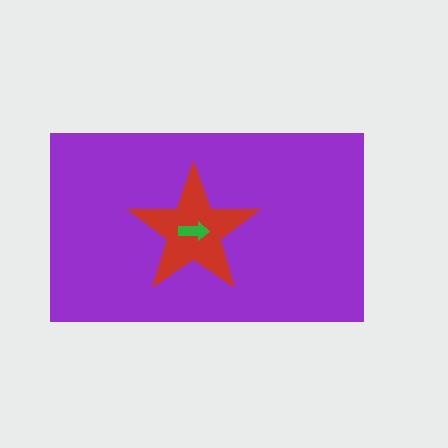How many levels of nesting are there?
3.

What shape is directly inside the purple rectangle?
The red star.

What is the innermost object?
The green arrow.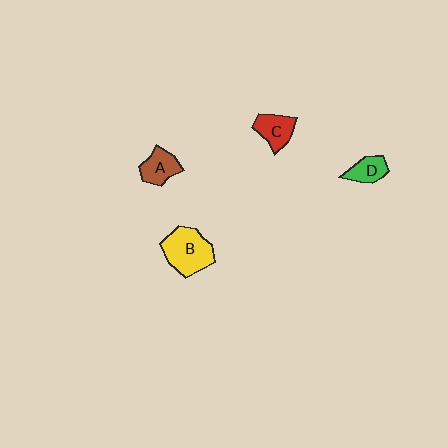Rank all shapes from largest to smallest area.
From largest to smallest: B (yellow), C (red), A (brown), D (green).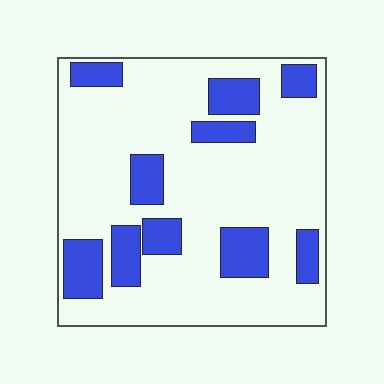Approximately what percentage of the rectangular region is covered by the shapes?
Approximately 25%.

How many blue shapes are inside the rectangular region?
10.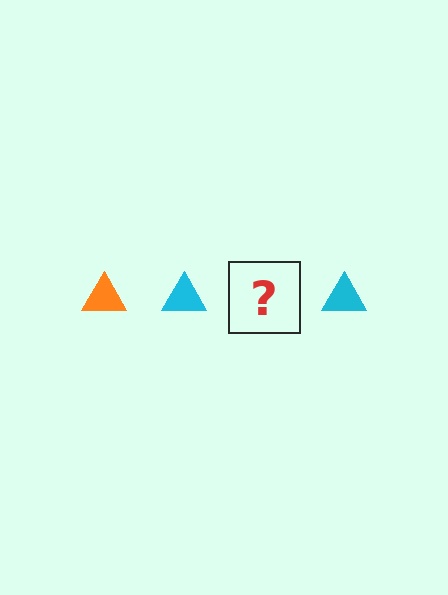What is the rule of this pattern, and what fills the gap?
The rule is that the pattern cycles through orange, cyan triangles. The gap should be filled with an orange triangle.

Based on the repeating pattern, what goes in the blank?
The blank should be an orange triangle.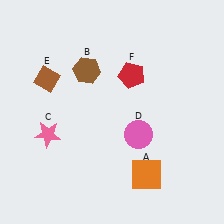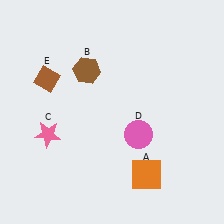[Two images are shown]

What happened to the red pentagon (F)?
The red pentagon (F) was removed in Image 2. It was in the top-right area of Image 1.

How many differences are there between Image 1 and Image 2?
There is 1 difference between the two images.